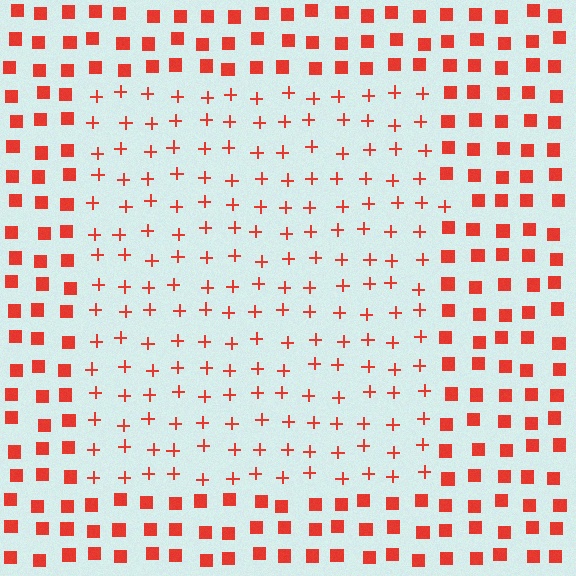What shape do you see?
I see a rectangle.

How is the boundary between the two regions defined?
The boundary is defined by a change in element shape: plus signs inside vs. squares outside. All elements share the same color and spacing.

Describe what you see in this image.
The image is filled with small red elements arranged in a uniform grid. A rectangle-shaped region contains plus signs, while the surrounding area contains squares. The boundary is defined purely by the change in element shape.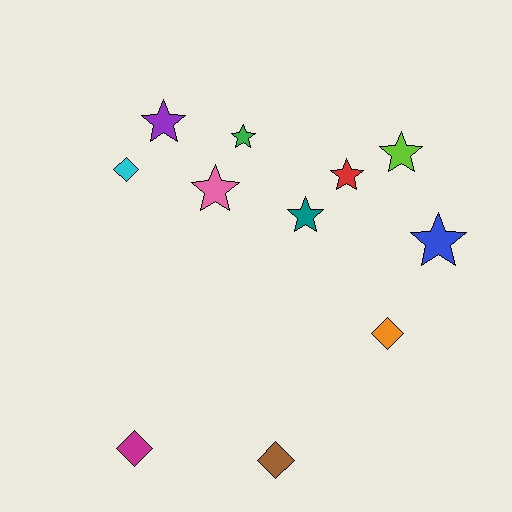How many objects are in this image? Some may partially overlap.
There are 11 objects.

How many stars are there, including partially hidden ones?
There are 7 stars.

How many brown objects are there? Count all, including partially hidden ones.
There is 1 brown object.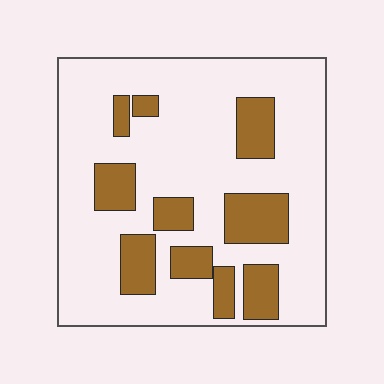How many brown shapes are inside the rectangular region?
10.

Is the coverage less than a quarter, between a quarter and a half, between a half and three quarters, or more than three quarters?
Less than a quarter.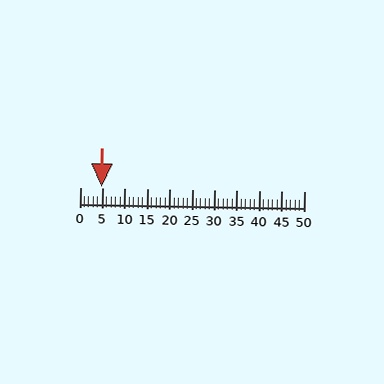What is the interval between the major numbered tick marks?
The major tick marks are spaced 5 units apart.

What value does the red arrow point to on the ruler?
The red arrow points to approximately 5.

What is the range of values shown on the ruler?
The ruler shows values from 0 to 50.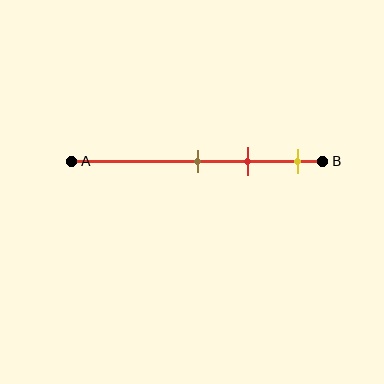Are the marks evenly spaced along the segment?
Yes, the marks are approximately evenly spaced.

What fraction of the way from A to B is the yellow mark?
The yellow mark is approximately 90% (0.9) of the way from A to B.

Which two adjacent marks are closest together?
The brown and red marks are the closest adjacent pair.